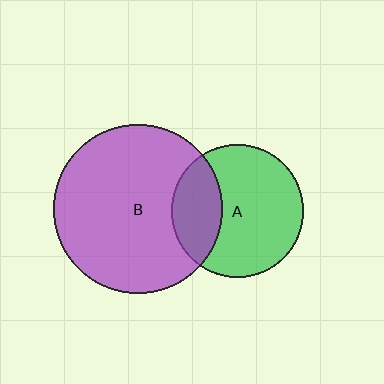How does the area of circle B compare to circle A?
Approximately 1.6 times.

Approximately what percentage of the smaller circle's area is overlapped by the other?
Approximately 30%.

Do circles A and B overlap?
Yes.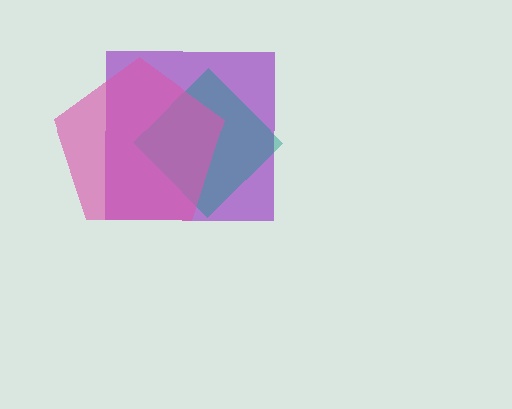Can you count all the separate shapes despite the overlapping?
Yes, there are 3 separate shapes.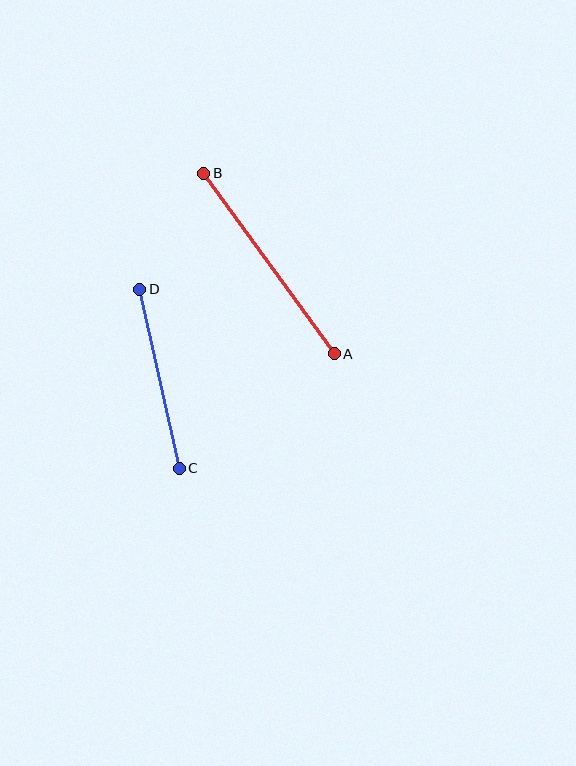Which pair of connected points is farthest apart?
Points A and B are farthest apart.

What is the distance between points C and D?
The distance is approximately 183 pixels.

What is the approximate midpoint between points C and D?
The midpoint is at approximately (160, 379) pixels.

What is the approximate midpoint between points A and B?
The midpoint is at approximately (269, 263) pixels.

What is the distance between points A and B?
The distance is approximately 223 pixels.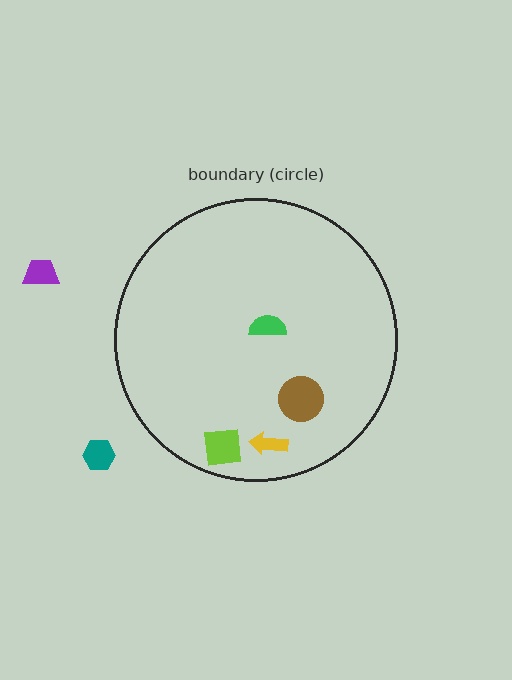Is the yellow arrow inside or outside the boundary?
Inside.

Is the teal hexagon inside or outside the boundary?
Outside.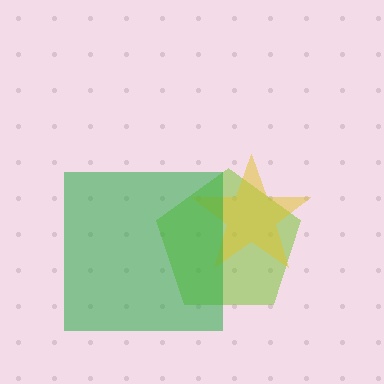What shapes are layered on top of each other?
The layered shapes are: a lime pentagon, a yellow star, a green square.